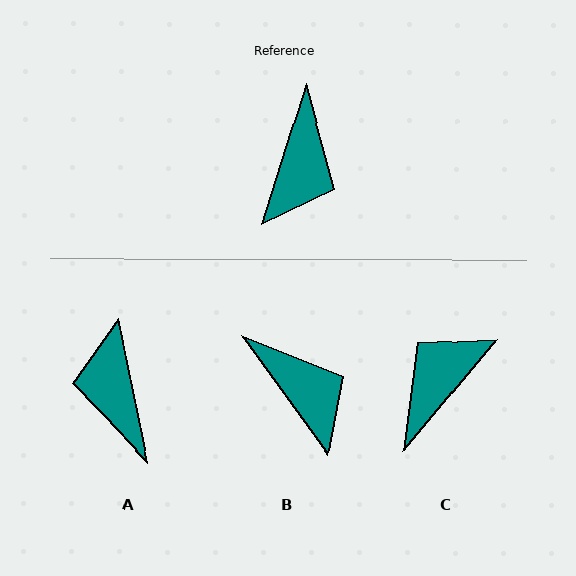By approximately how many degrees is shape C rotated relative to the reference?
Approximately 158 degrees counter-clockwise.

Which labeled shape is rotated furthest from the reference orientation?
C, about 158 degrees away.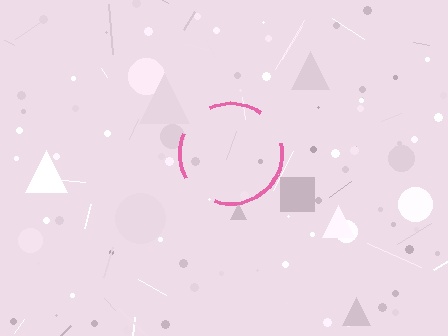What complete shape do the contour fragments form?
The contour fragments form a circle.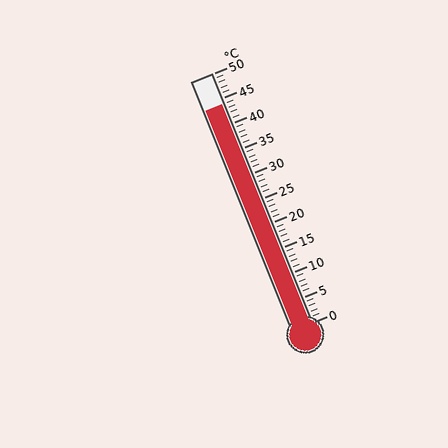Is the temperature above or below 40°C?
The temperature is above 40°C.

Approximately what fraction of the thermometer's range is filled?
The thermometer is filled to approximately 90% of its range.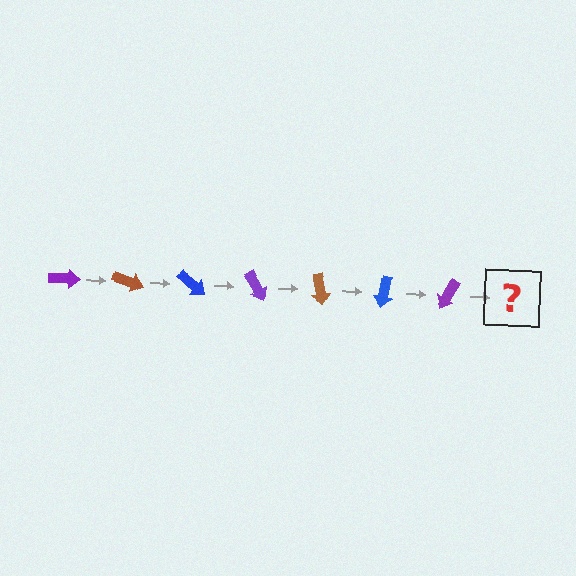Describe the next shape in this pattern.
It should be a brown arrow, rotated 140 degrees from the start.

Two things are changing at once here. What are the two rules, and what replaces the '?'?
The two rules are that it rotates 20 degrees each step and the color cycles through purple, brown, and blue. The '?' should be a brown arrow, rotated 140 degrees from the start.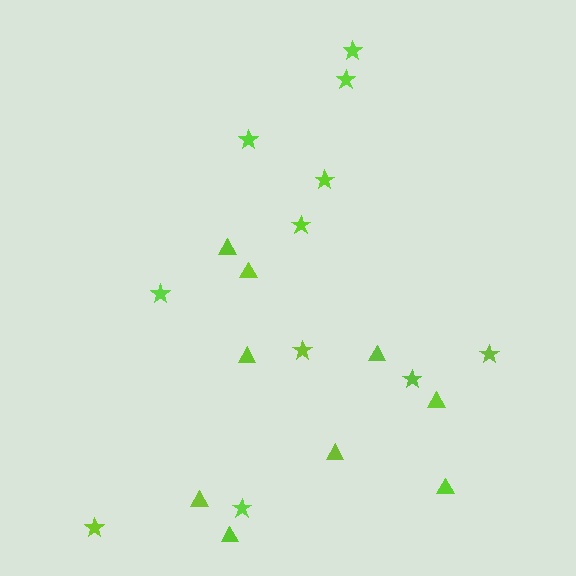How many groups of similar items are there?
There are 2 groups: one group of triangles (9) and one group of stars (11).